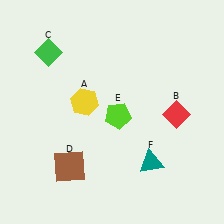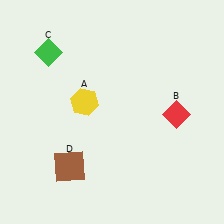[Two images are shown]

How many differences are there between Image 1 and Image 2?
There are 2 differences between the two images.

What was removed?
The teal triangle (F), the lime pentagon (E) were removed in Image 2.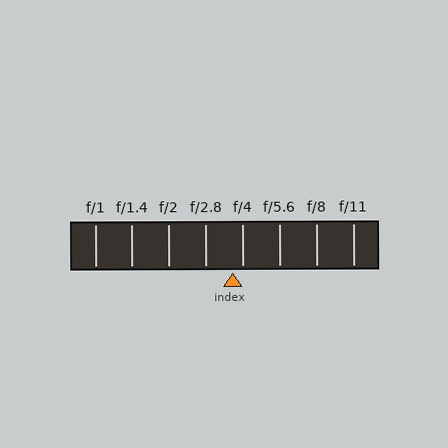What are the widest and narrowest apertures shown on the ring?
The widest aperture shown is f/1 and the narrowest is f/11.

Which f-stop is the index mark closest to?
The index mark is closest to f/4.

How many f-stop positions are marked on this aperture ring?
There are 8 f-stop positions marked.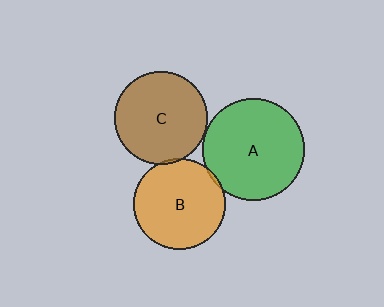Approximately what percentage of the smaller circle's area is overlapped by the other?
Approximately 5%.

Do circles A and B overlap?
Yes.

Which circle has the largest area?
Circle A (green).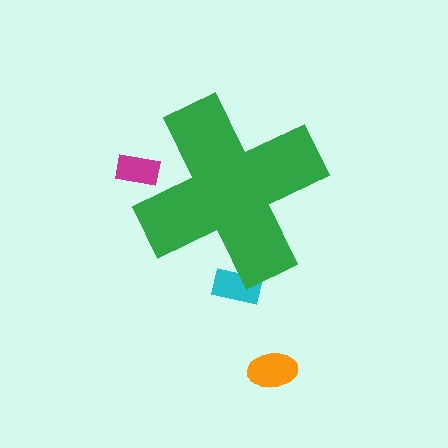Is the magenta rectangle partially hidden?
Yes, the magenta rectangle is partially hidden behind the green cross.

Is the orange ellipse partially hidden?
No, the orange ellipse is fully visible.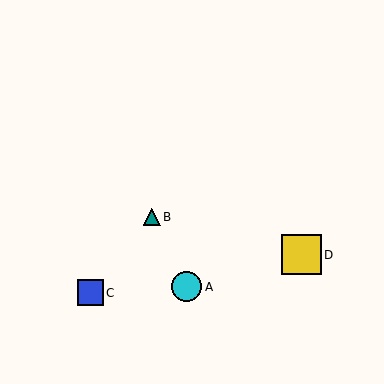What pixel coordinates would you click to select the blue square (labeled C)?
Click at (91, 293) to select the blue square C.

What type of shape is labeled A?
Shape A is a cyan circle.